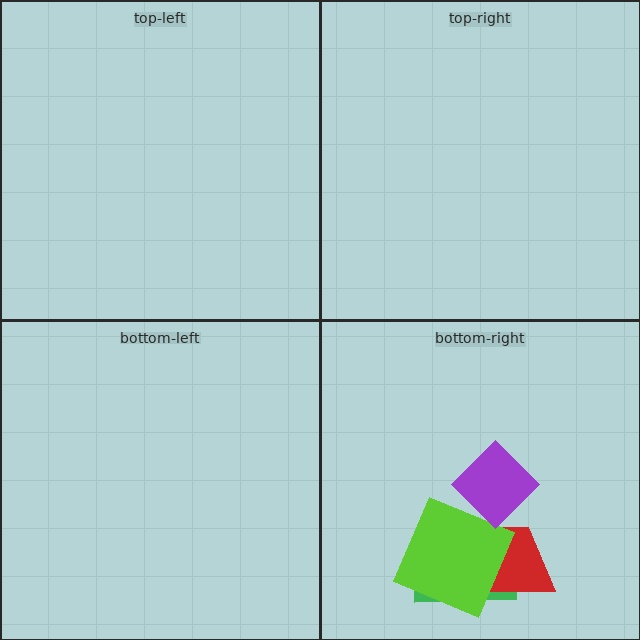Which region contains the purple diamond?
The bottom-right region.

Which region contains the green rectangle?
The bottom-right region.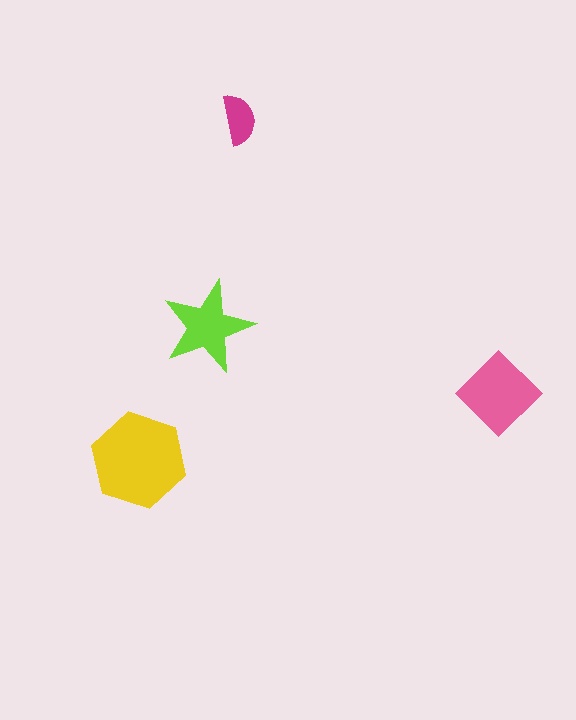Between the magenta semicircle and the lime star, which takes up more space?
The lime star.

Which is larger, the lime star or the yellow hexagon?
The yellow hexagon.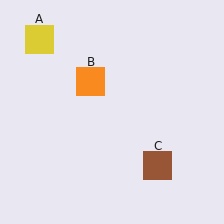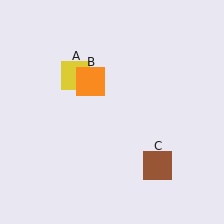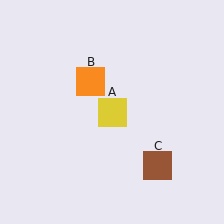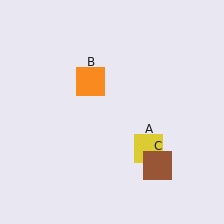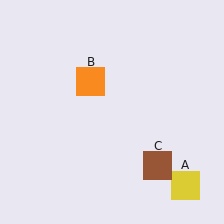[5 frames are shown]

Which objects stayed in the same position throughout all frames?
Orange square (object B) and brown square (object C) remained stationary.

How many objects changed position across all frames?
1 object changed position: yellow square (object A).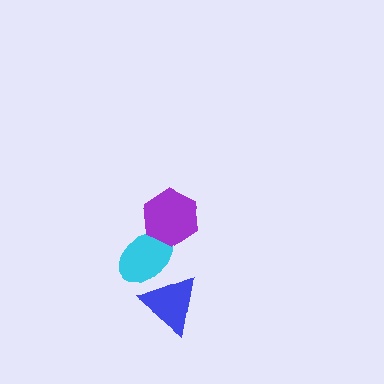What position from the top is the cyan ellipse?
The cyan ellipse is 2nd from the top.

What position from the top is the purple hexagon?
The purple hexagon is 1st from the top.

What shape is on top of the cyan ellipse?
The purple hexagon is on top of the cyan ellipse.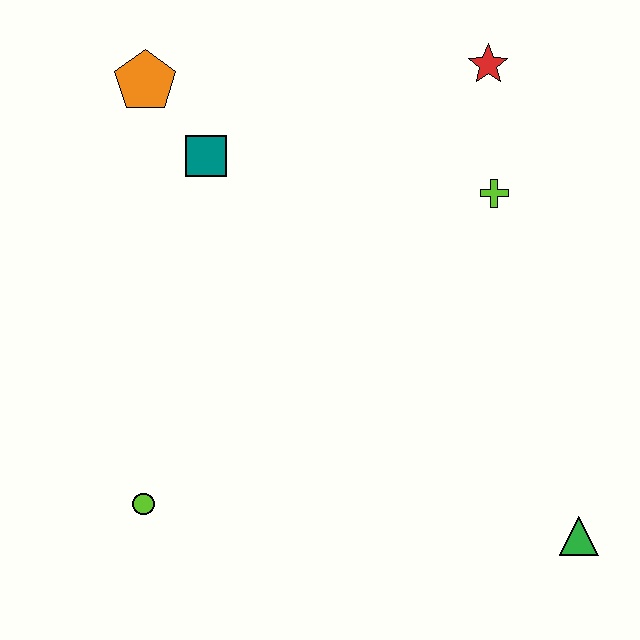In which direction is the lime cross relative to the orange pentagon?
The lime cross is to the right of the orange pentagon.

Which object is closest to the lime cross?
The red star is closest to the lime cross.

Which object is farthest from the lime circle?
The red star is farthest from the lime circle.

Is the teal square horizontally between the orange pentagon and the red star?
Yes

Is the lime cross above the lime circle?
Yes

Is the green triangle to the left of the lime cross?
No